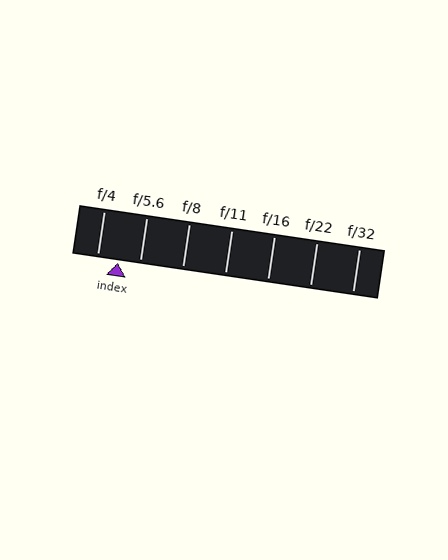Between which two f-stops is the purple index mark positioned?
The index mark is between f/4 and f/5.6.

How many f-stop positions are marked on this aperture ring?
There are 7 f-stop positions marked.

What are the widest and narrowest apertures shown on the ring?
The widest aperture shown is f/4 and the narrowest is f/32.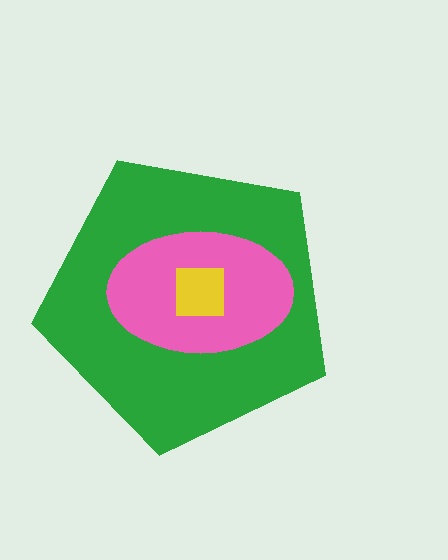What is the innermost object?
The yellow square.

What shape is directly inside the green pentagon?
The pink ellipse.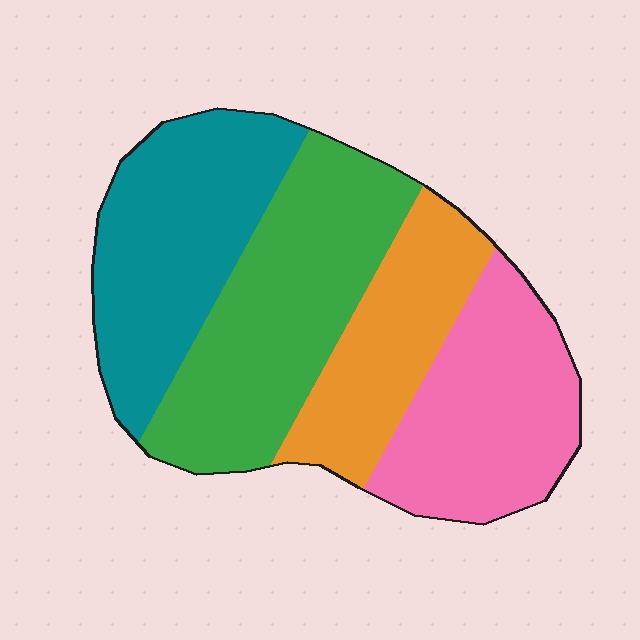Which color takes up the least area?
Orange, at roughly 20%.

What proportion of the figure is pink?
Pink covers about 25% of the figure.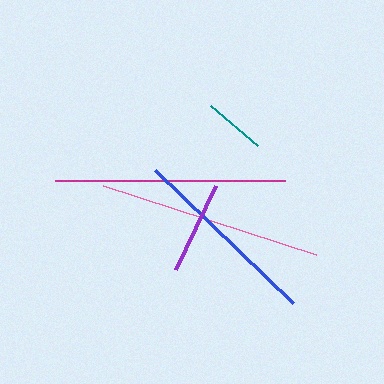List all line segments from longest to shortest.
From longest to shortest: magenta, pink, blue, purple, teal.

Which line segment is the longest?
The magenta line is the longest at approximately 231 pixels.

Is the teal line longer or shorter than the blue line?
The blue line is longer than the teal line.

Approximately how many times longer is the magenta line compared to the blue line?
The magenta line is approximately 1.2 times the length of the blue line.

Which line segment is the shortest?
The teal line is the shortest at approximately 62 pixels.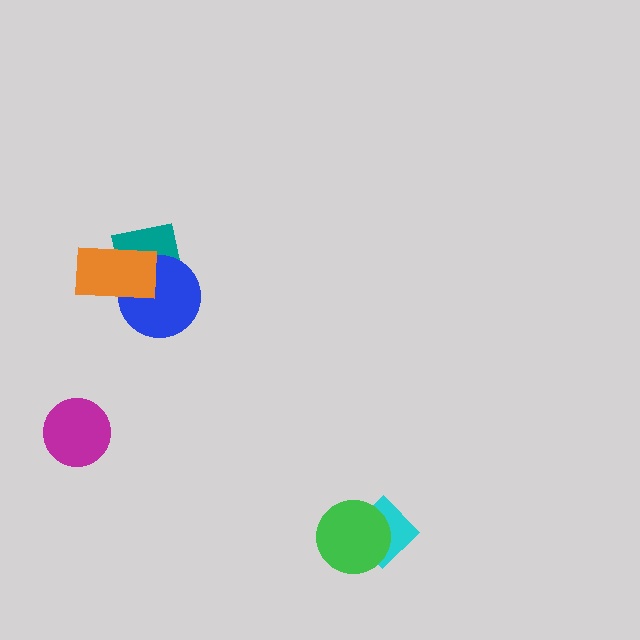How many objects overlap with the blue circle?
2 objects overlap with the blue circle.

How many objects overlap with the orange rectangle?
2 objects overlap with the orange rectangle.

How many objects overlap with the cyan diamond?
1 object overlaps with the cyan diamond.